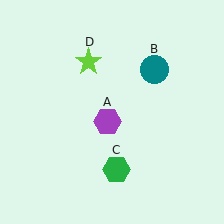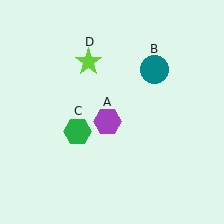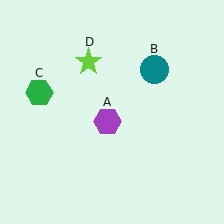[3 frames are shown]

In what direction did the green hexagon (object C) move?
The green hexagon (object C) moved up and to the left.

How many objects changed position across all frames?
1 object changed position: green hexagon (object C).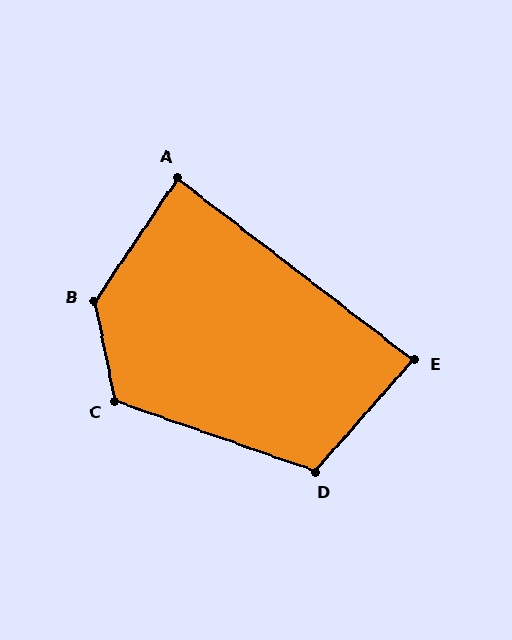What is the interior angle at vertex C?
Approximately 121 degrees (obtuse).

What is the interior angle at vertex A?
Approximately 86 degrees (approximately right).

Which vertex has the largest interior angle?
B, at approximately 134 degrees.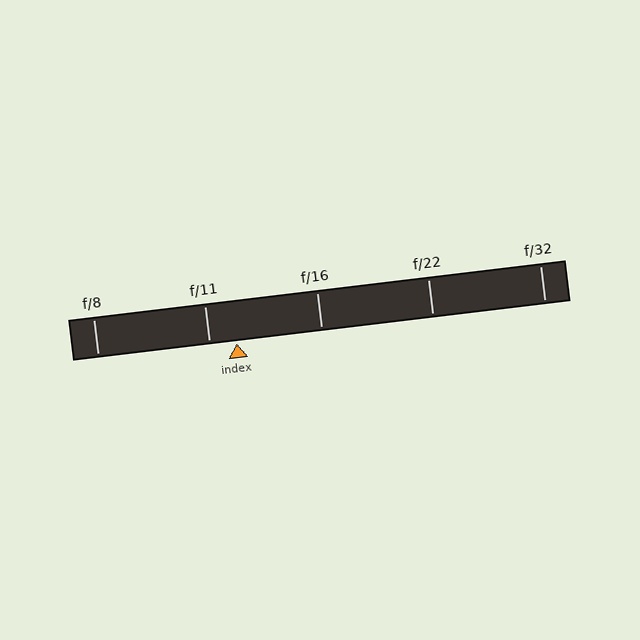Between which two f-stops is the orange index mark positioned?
The index mark is between f/11 and f/16.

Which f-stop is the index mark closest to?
The index mark is closest to f/11.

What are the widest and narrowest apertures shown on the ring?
The widest aperture shown is f/8 and the narrowest is f/32.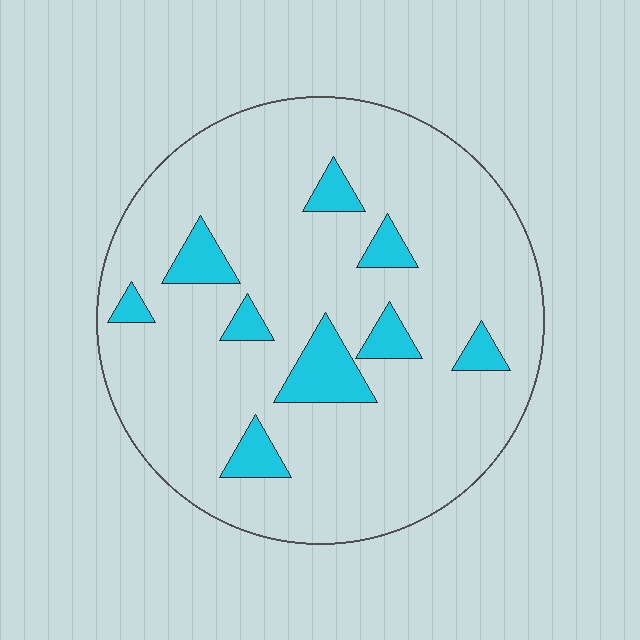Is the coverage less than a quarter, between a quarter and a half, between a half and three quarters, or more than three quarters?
Less than a quarter.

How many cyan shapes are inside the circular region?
9.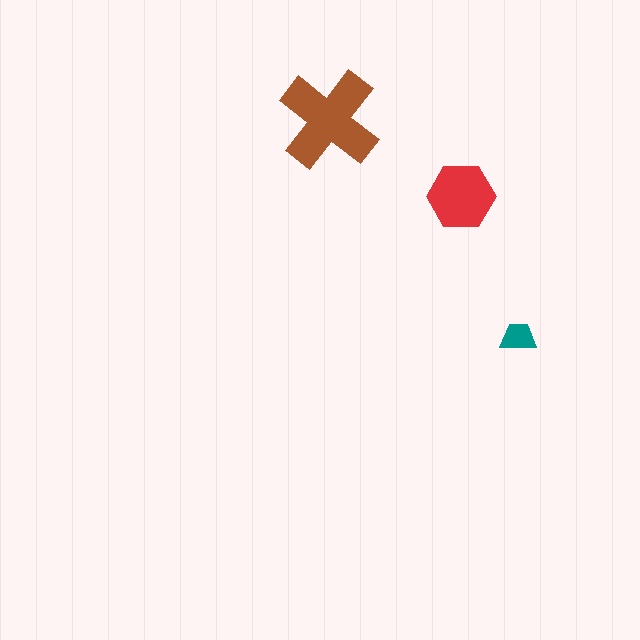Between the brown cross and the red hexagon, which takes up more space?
The brown cross.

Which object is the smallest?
The teal trapezoid.